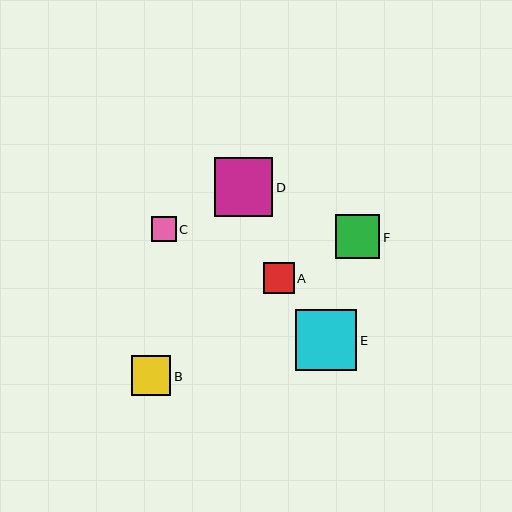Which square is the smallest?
Square C is the smallest with a size of approximately 24 pixels.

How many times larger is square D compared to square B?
Square D is approximately 1.5 times the size of square B.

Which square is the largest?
Square E is the largest with a size of approximately 61 pixels.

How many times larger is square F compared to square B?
Square F is approximately 1.1 times the size of square B.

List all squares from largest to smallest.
From largest to smallest: E, D, F, B, A, C.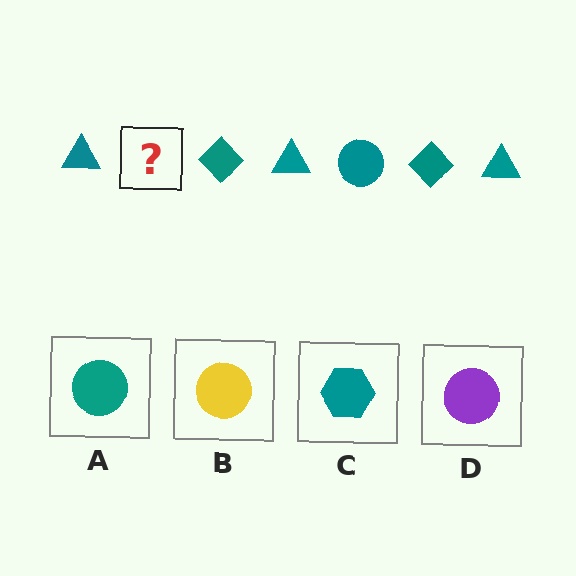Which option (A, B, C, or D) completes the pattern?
A.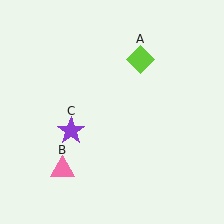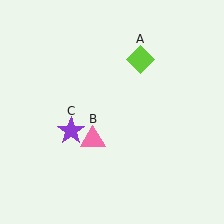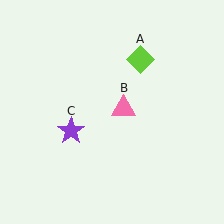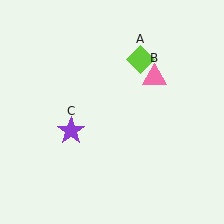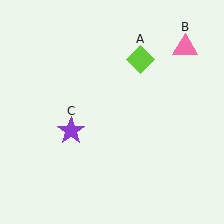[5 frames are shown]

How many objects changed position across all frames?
1 object changed position: pink triangle (object B).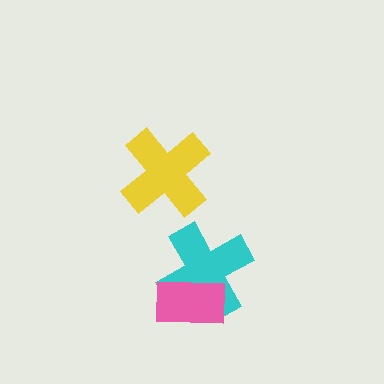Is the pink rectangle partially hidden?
No, no other shape covers it.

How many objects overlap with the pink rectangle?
1 object overlaps with the pink rectangle.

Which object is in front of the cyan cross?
The pink rectangle is in front of the cyan cross.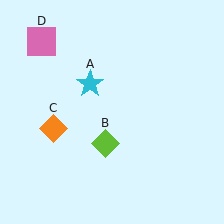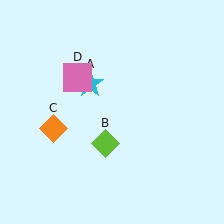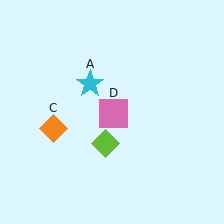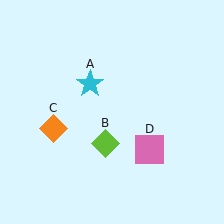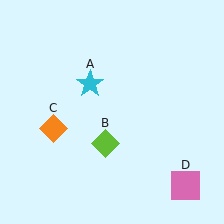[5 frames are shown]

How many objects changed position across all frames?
1 object changed position: pink square (object D).